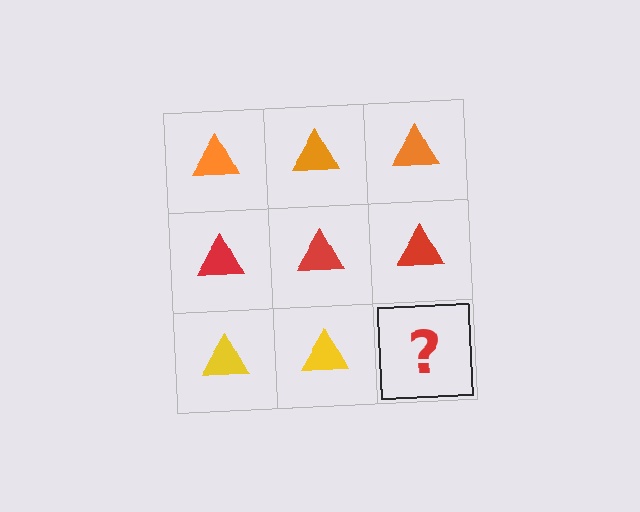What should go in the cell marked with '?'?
The missing cell should contain a yellow triangle.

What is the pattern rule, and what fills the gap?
The rule is that each row has a consistent color. The gap should be filled with a yellow triangle.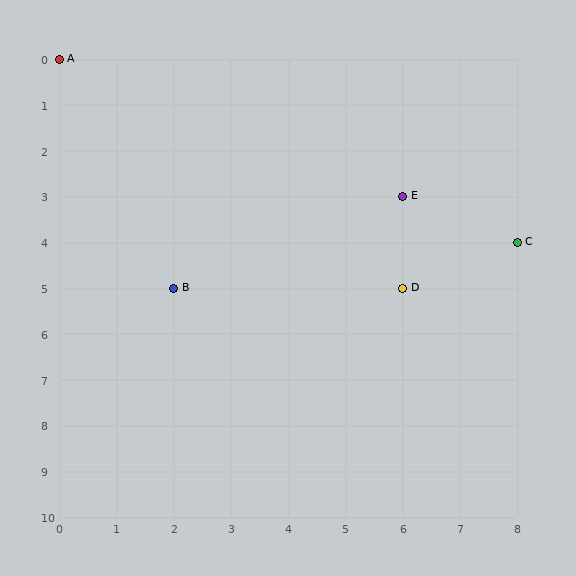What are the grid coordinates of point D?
Point D is at grid coordinates (6, 5).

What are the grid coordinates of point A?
Point A is at grid coordinates (0, 0).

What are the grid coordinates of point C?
Point C is at grid coordinates (8, 4).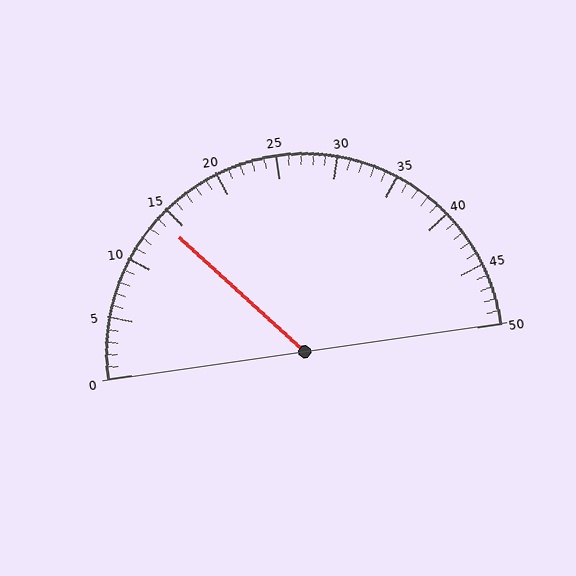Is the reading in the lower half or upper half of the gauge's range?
The reading is in the lower half of the range (0 to 50).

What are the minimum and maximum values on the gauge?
The gauge ranges from 0 to 50.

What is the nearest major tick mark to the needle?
The nearest major tick mark is 15.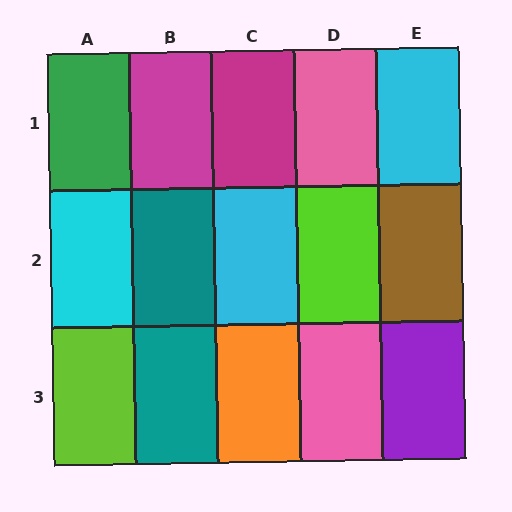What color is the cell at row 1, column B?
Magenta.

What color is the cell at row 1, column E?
Cyan.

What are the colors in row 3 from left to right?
Lime, teal, orange, pink, purple.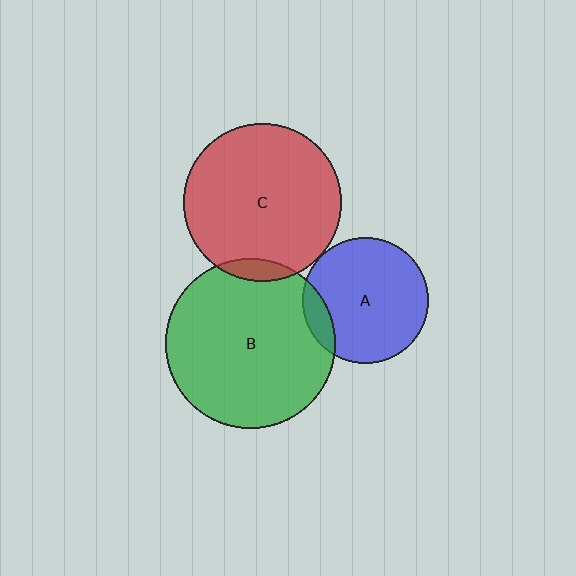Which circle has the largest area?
Circle B (green).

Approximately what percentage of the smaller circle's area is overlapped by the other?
Approximately 10%.